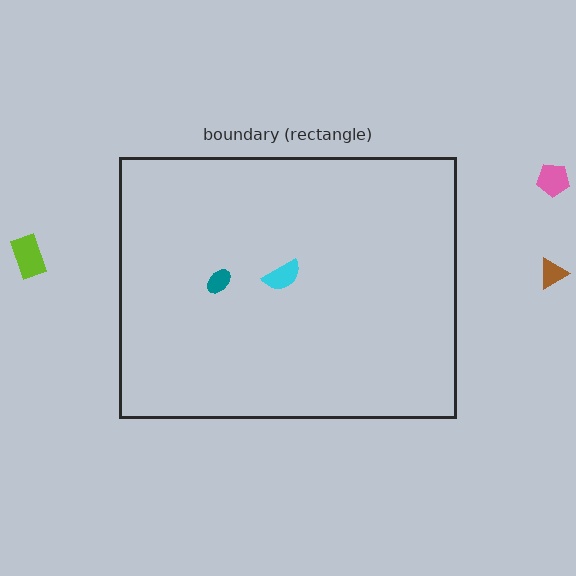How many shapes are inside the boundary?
2 inside, 3 outside.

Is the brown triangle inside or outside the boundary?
Outside.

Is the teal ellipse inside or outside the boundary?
Inside.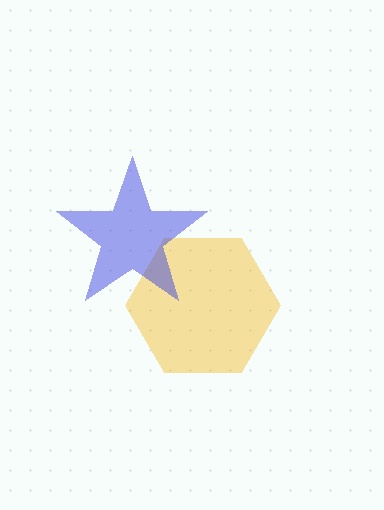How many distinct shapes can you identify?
There are 2 distinct shapes: a yellow hexagon, a blue star.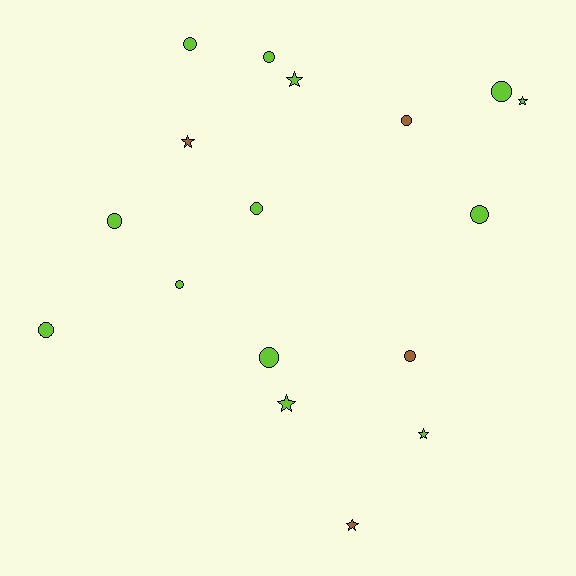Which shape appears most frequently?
Circle, with 11 objects.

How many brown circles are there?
There are 2 brown circles.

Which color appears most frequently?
Lime, with 13 objects.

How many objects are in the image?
There are 17 objects.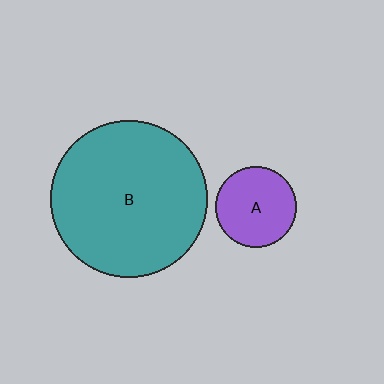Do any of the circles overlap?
No, none of the circles overlap.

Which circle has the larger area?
Circle B (teal).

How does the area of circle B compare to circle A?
Approximately 3.8 times.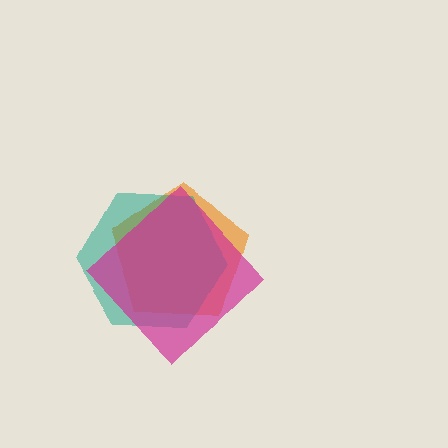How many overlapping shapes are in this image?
There are 3 overlapping shapes in the image.